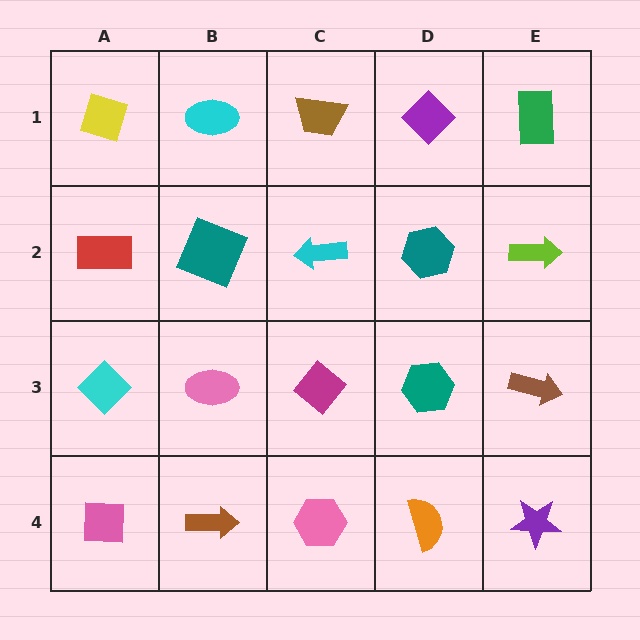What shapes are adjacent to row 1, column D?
A teal hexagon (row 2, column D), a brown trapezoid (row 1, column C), a green rectangle (row 1, column E).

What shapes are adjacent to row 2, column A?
A yellow diamond (row 1, column A), a cyan diamond (row 3, column A), a teal square (row 2, column B).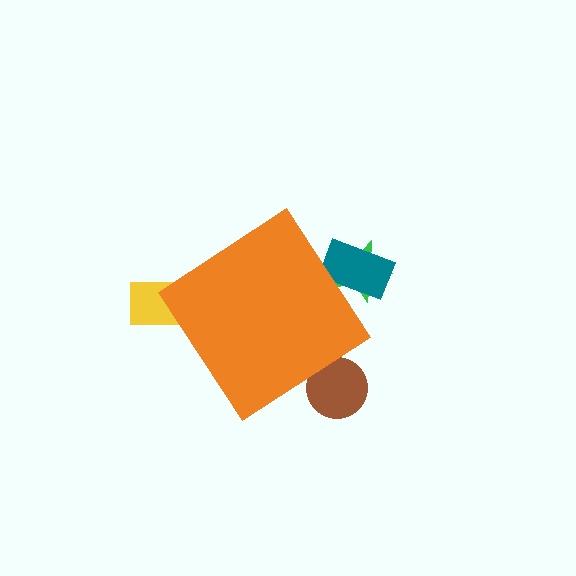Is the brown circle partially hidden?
Yes, the brown circle is partially hidden behind the orange diamond.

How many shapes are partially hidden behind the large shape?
4 shapes are partially hidden.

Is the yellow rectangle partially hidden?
Yes, the yellow rectangle is partially hidden behind the orange diamond.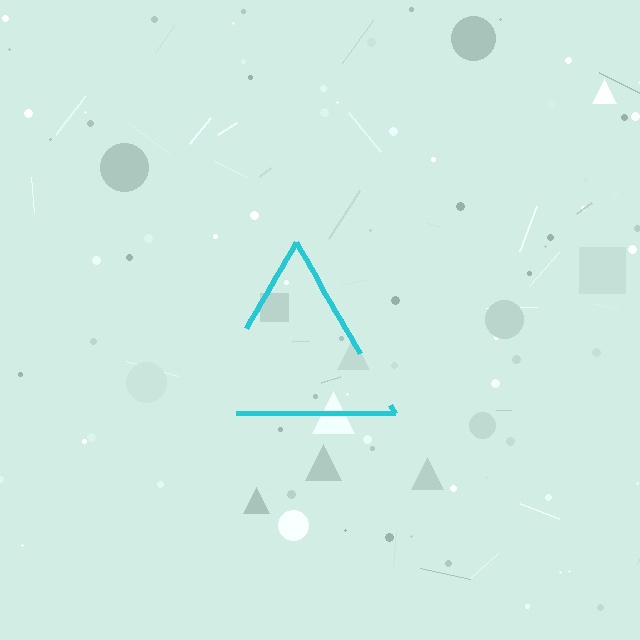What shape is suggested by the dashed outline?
The dashed outline suggests a triangle.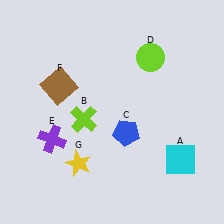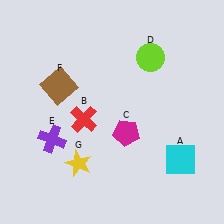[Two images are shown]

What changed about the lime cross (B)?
In Image 1, B is lime. In Image 2, it changed to red.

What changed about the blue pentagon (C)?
In Image 1, C is blue. In Image 2, it changed to magenta.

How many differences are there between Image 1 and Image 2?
There are 2 differences between the two images.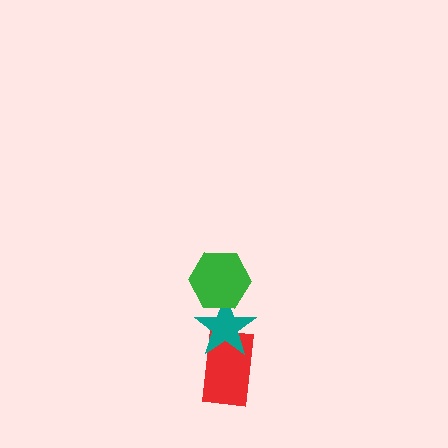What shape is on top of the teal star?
The green hexagon is on top of the teal star.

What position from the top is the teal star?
The teal star is 2nd from the top.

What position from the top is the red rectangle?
The red rectangle is 3rd from the top.